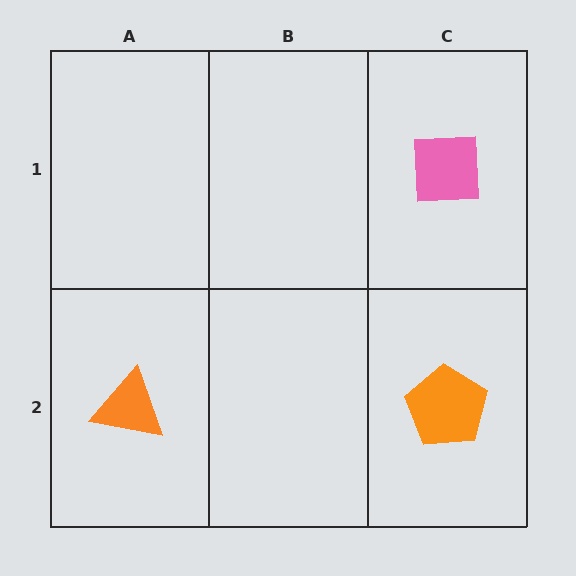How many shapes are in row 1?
1 shape.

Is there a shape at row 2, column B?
No, that cell is empty.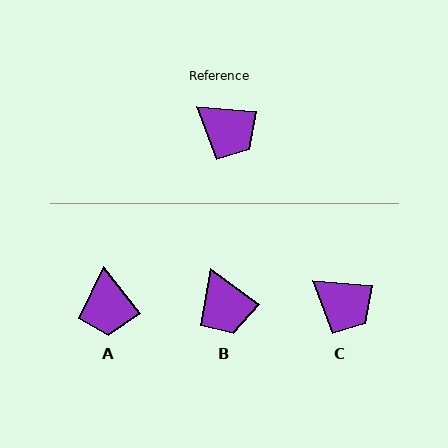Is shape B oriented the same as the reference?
No, it is off by about 31 degrees.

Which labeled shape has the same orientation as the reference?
C.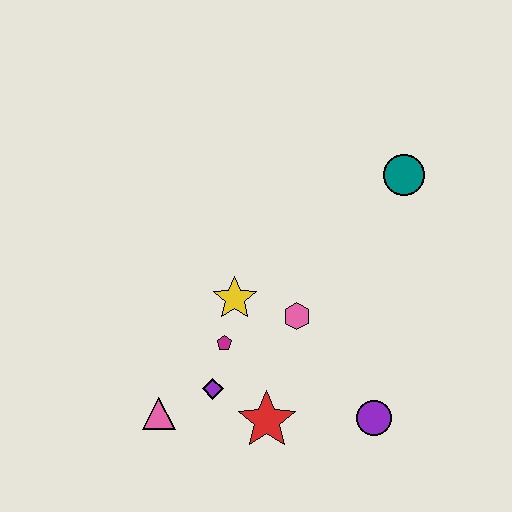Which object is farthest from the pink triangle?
The teal circle is farthest from the pink triangle.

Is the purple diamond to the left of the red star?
Yes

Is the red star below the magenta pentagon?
Yes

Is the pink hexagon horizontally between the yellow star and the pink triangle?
No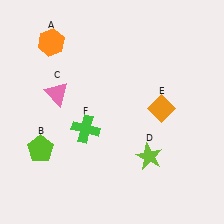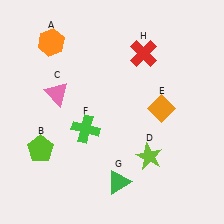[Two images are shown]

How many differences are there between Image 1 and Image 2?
There are 2 differences between the two images.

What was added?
A green triangle (G), a red cross (H) were added in Image 2.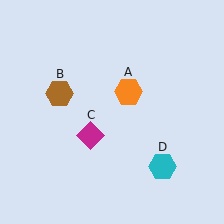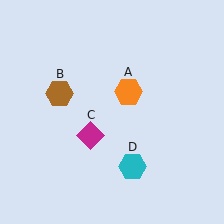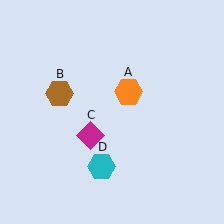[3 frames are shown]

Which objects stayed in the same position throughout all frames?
Orange hexagon (object A) and brown hexagon (object B) and magenta diamond (object C) remained stationary.